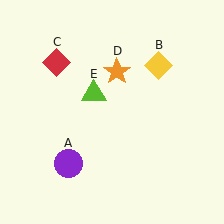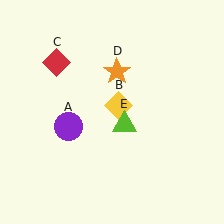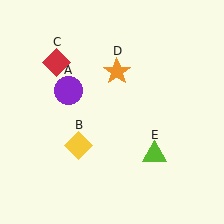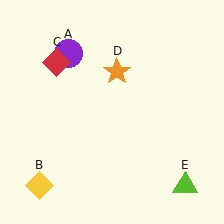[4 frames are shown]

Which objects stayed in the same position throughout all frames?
Red diamond (object C) and orange star (object D) remained stationary.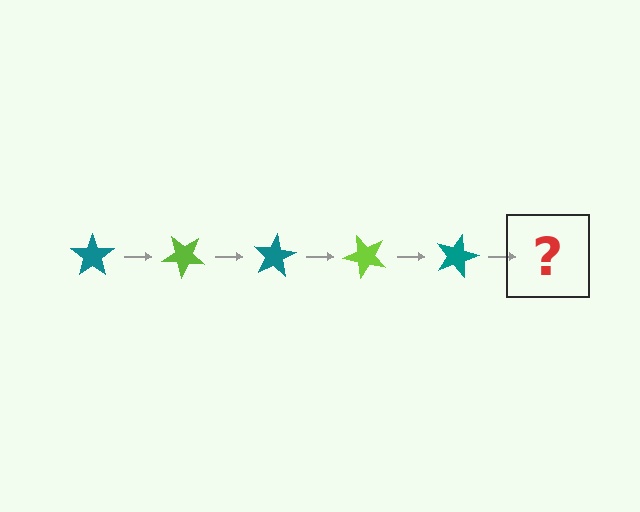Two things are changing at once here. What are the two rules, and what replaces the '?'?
The two rules are that it rotates 40 degrees each step and the color cycles through teal and lime. The '?' should be a lime star, rotated 200 degrees from the start.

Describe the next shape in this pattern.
It should be a lime star, rotated 200 degrees from the start.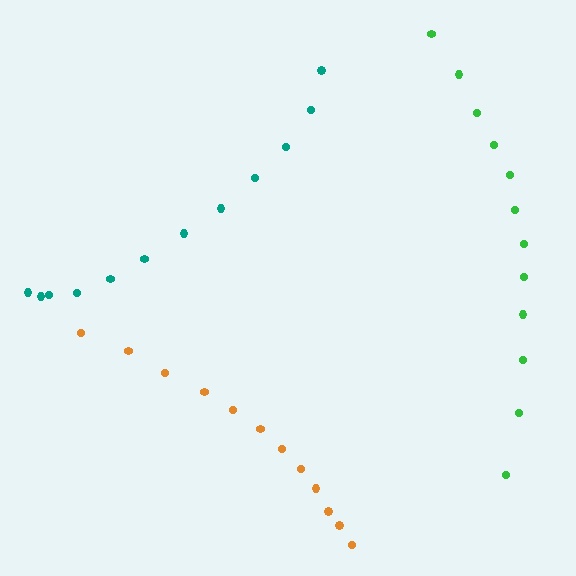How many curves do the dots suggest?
There are 3 distinct paths.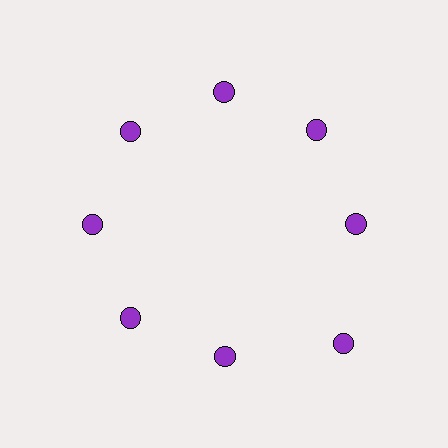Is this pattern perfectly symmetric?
No. The 8 purple circles are arranged in a ring, but one element near the 4 o'clock position is pushed outward from the center, breaking the 8-fold rotational symmetry.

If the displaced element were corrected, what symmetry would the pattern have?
It would have 8-fold rotational symmetry — the pattern would map onto itself every 45 degrees.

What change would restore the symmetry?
The symmetry would be restored by moving it inward, back onto the ring so that all 8 circles sit at equal angles and equal distance from the center.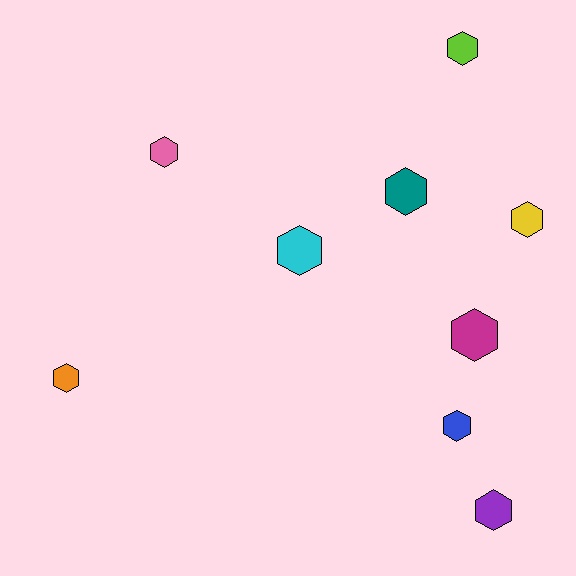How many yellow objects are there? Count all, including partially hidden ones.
There is 1 yellow object.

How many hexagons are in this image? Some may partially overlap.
There are 9 hexagons.